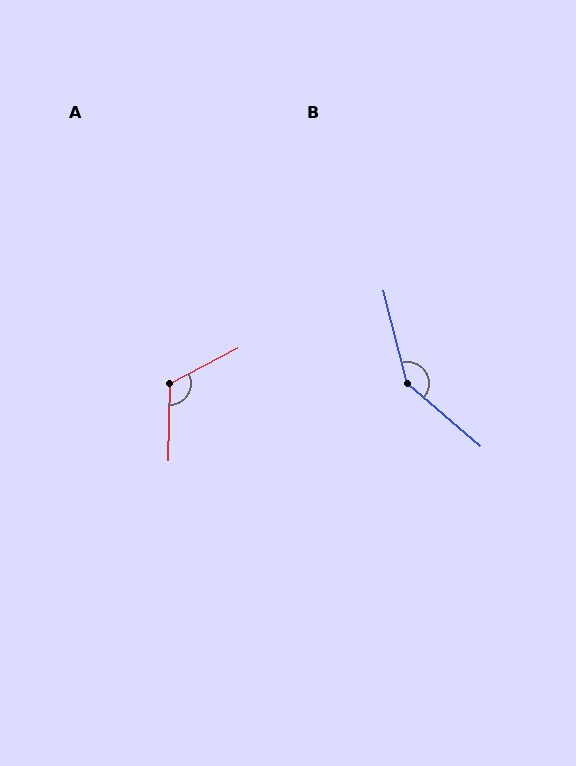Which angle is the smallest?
A, at approximately 119 degrees.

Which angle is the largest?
B, at approximately 145 degrees.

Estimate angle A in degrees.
Approximately 119 degrees.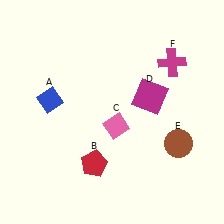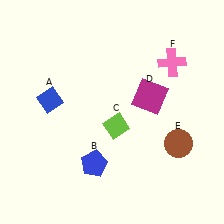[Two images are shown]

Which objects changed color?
B changed from red to blue. C changed from pink to lime. F changed from magenta to pink.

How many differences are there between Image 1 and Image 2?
There are 3 differences between the two images.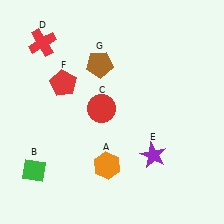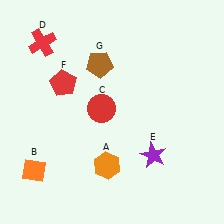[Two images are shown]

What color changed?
The diamond (B) changed from green in Image 1 to orange in Image 2.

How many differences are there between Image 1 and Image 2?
There is 1 difference between the two images.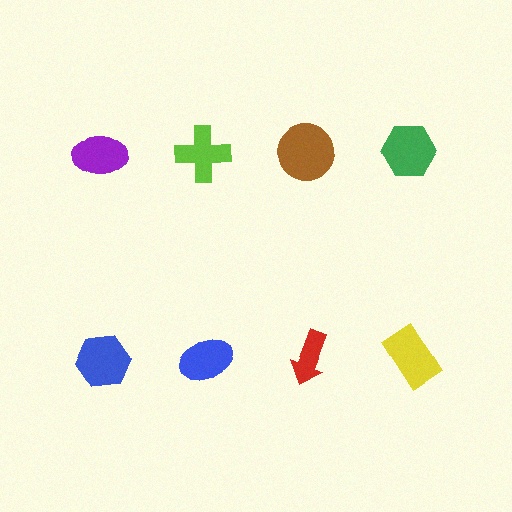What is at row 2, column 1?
A blue hexagon.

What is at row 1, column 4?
A green hexagon.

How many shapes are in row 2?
4 shapes.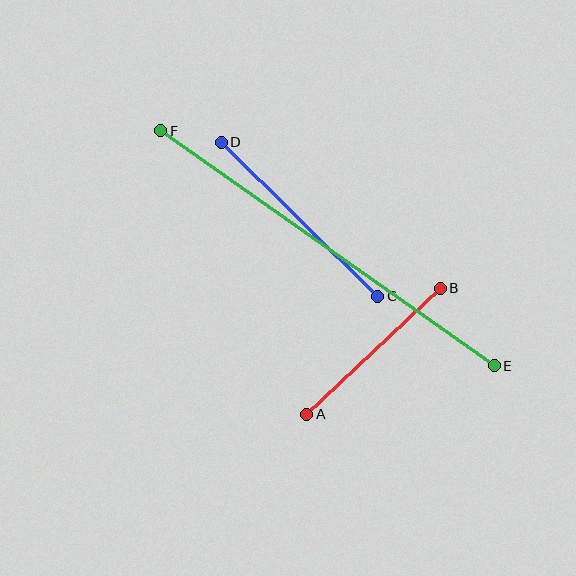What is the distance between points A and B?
The distance is approximately 183 pixels.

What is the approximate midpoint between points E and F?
The midpoint is at approximately (328, 248) pixels.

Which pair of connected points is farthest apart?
Points E and F are farthest apart.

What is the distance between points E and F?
The distance is approximately 408 pixels.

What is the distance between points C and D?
The distance is approximately 220 pixels.